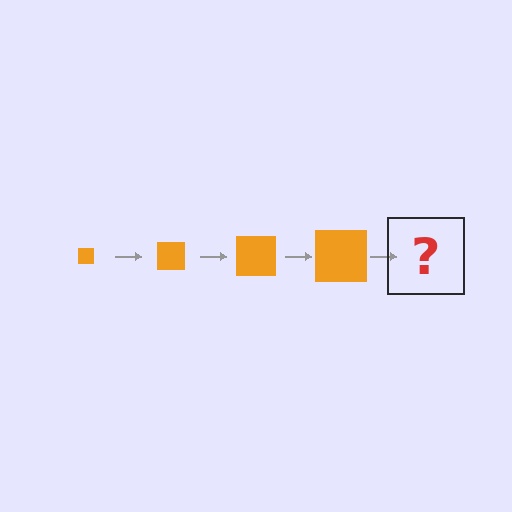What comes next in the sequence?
The next element should be an orange square, larger than the previous one.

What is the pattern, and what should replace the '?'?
The pattern is that the square gets progressively larger each step. The '?' should be an orange square, larger than the previous one.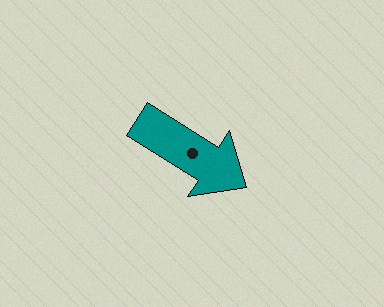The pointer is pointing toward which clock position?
Roughly 4 o'clock.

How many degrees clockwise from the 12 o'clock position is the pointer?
Approximately 122 degrees.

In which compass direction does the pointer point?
Southeast.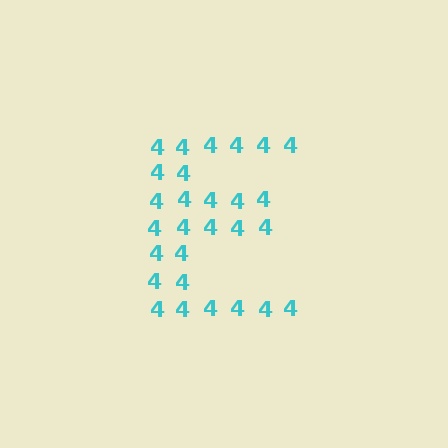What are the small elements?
The small elements are digit 4's.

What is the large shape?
The large shape is the letter E.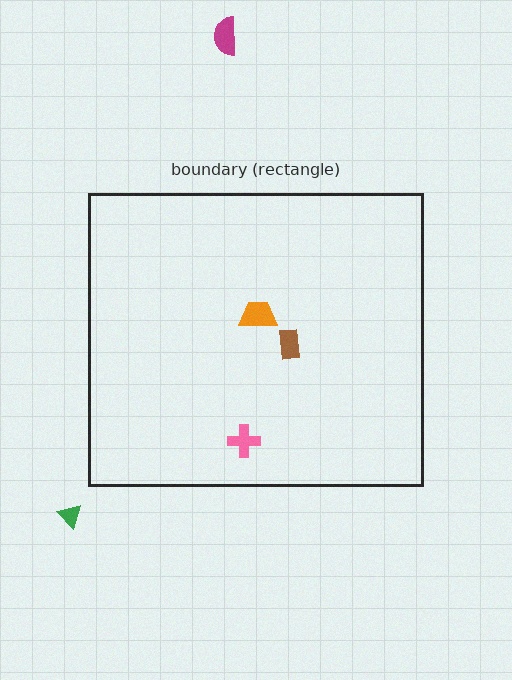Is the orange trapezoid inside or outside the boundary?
Inside.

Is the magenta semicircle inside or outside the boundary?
Outside.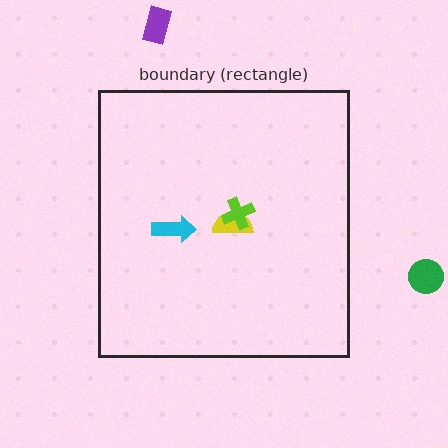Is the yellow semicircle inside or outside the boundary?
Inside.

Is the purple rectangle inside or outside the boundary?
Outside.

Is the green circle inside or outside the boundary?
Outside.